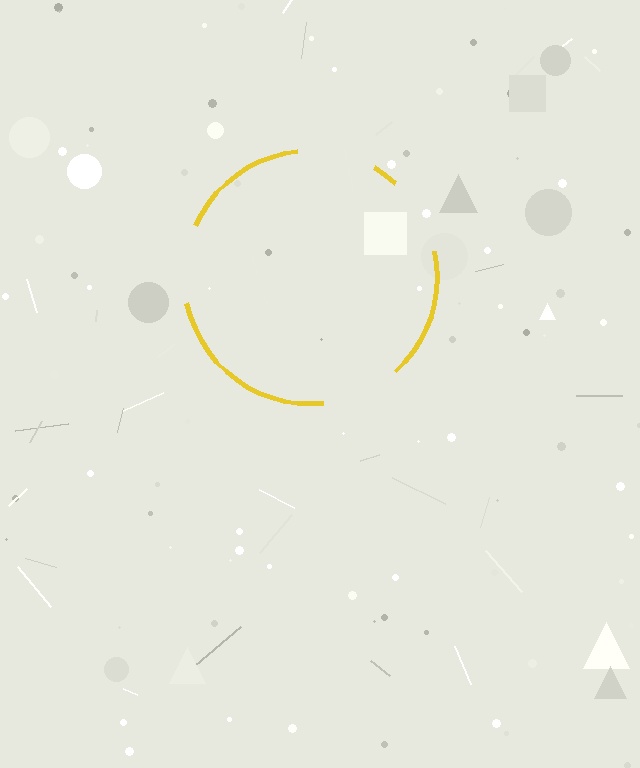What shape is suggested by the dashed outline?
The dashed outline suggests a circle.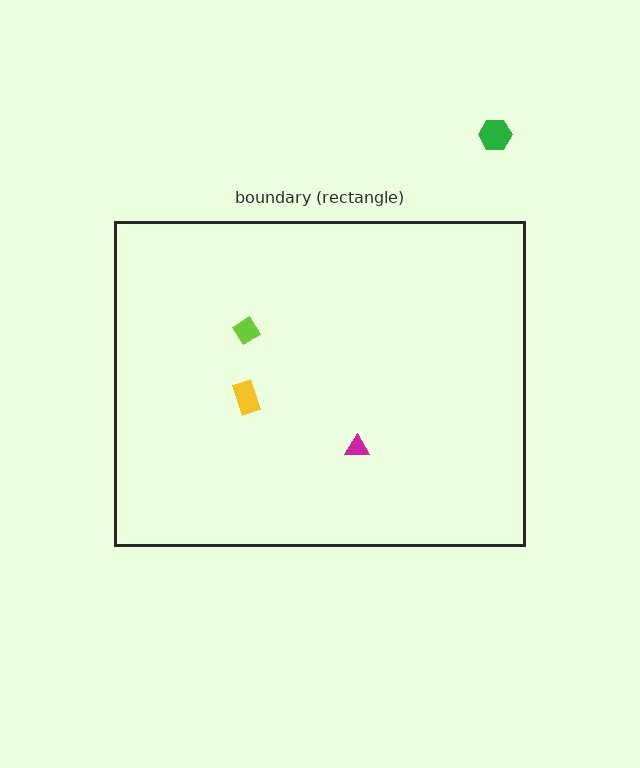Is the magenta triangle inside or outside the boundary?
Inside.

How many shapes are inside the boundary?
3 inside, 1 outside.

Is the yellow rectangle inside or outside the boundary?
Inside.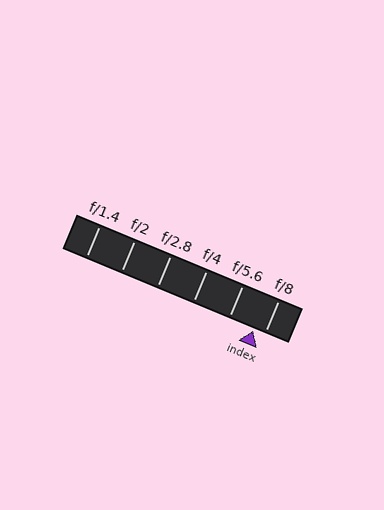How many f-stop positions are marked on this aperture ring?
There are 6 f-stop positions marked.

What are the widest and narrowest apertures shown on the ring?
The widest aperture shown is f/1.4 and the narrowest is f/8.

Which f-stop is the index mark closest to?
The index mark is closest to f/8.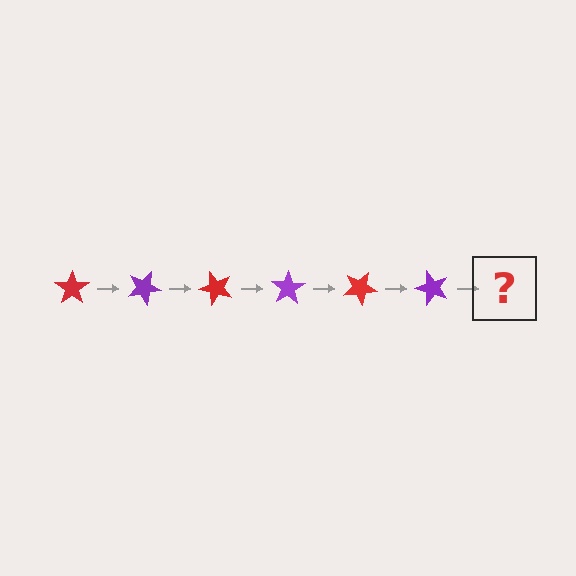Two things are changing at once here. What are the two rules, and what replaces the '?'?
The two rules are that it rotates 25 degrees each step and the color cycles through red and purple. The '?' should be a red star, rotated 150 degrees from the start.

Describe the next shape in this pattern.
It should be a red star, rotated 150 degrees from the start.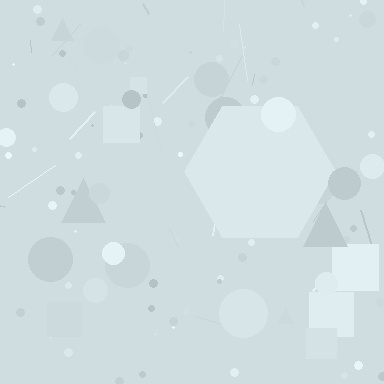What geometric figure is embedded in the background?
A hexagon is embedded in the background.